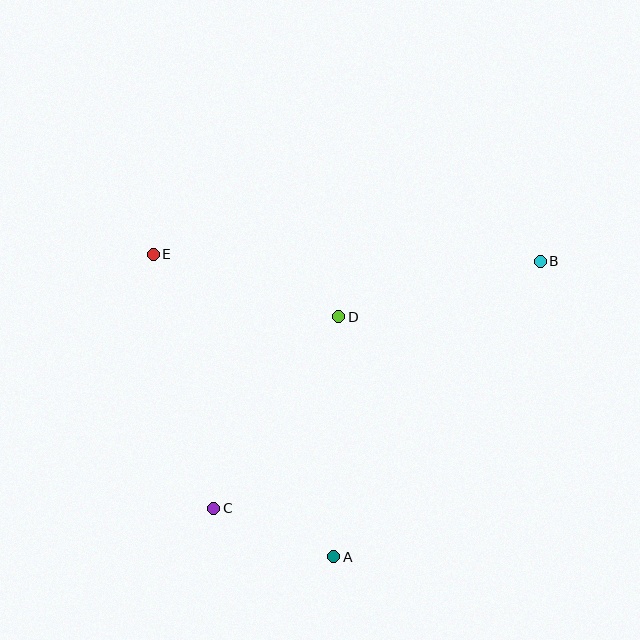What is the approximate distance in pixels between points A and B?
The distance between A and B is approximately 360 pixels.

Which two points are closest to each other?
Points A and C are closest to each other.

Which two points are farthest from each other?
Points B and C are farthest from each other.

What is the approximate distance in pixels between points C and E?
The distance between C and E is approximately 261 pixels.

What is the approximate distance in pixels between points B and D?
The distance between B and D is approximately 209 pixels.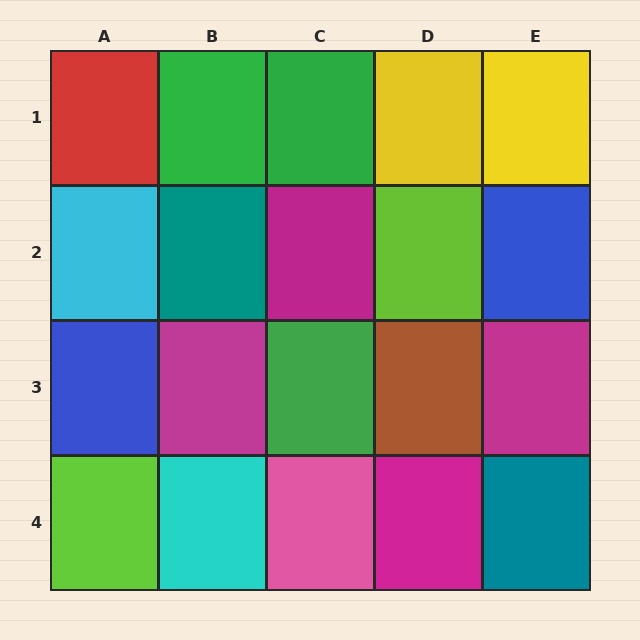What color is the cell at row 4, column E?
Teal.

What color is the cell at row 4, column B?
Cyan.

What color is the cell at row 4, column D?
Magenta.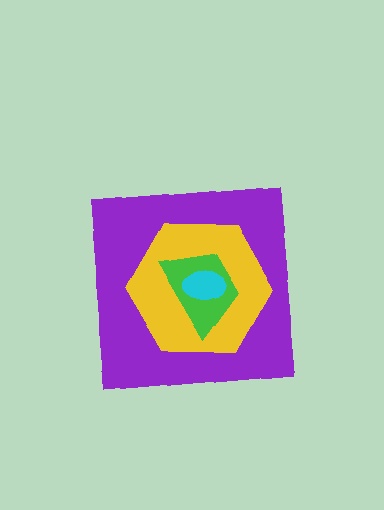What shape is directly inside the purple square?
The yellow hexagon.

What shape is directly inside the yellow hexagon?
The green trapezoid.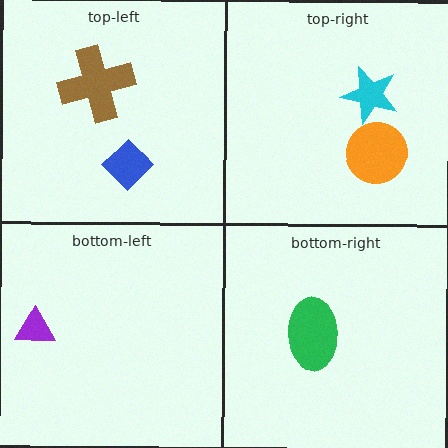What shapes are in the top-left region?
The blue diamond, the brown cross.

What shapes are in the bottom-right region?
The green ellipse.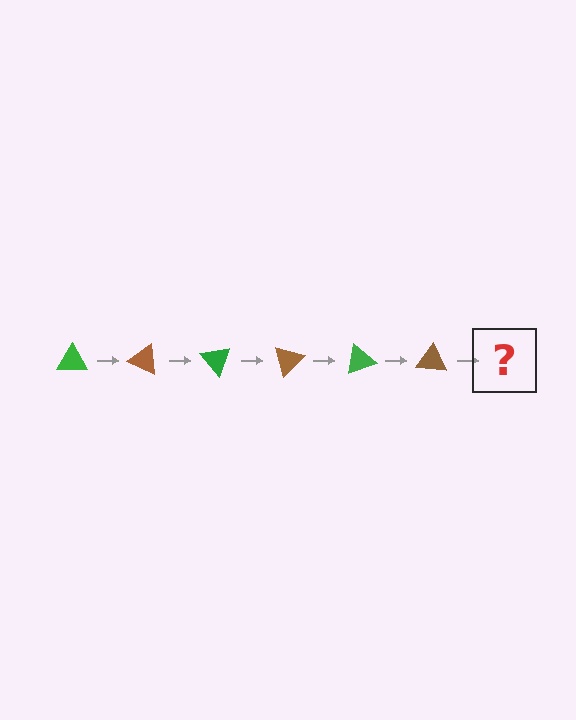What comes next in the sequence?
The next element should be a green triangle, rotated 150 degrees from the start.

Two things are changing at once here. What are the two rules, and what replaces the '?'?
The two rules are that it rotates 25 degrees each step and the color cycles through green and brown. The '?' should be a green triangle, rotated 150 degrees from the start.